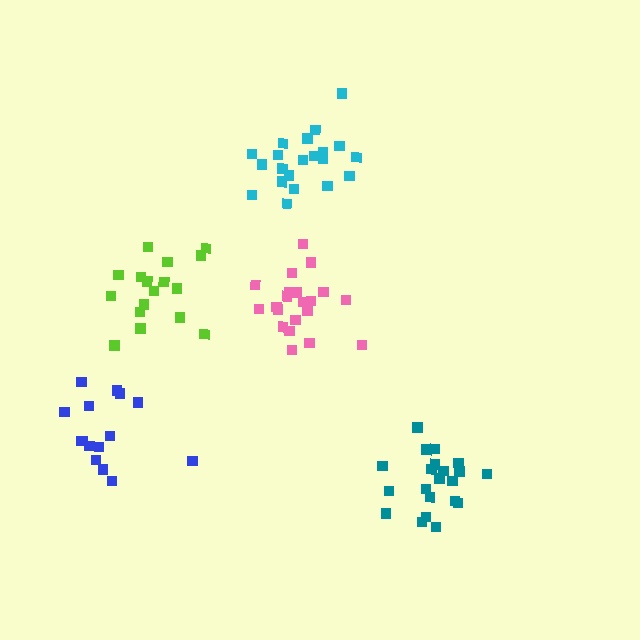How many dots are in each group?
Group 1: 21 dots, Group 2: 21 dots, Group 3: 15 dots, Group 4: 21 dots, Group 5: 17 dots (95 total).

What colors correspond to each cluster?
The clusters are colored: pink, teal, blue, cyan, lime.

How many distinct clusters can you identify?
There are 5 distinct clusters.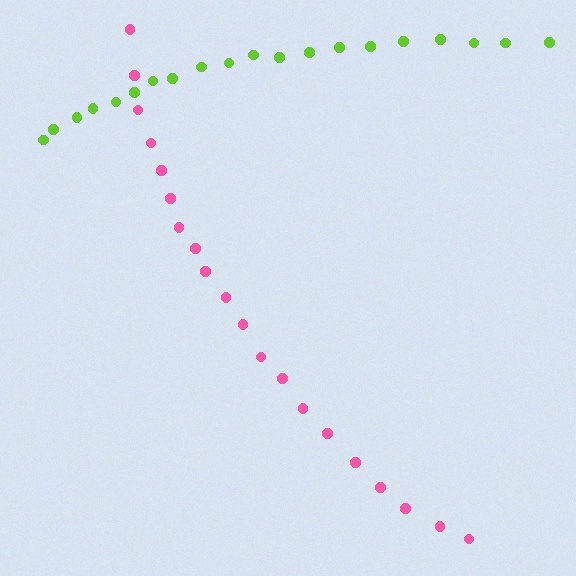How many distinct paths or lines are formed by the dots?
There are 2 distinct paths.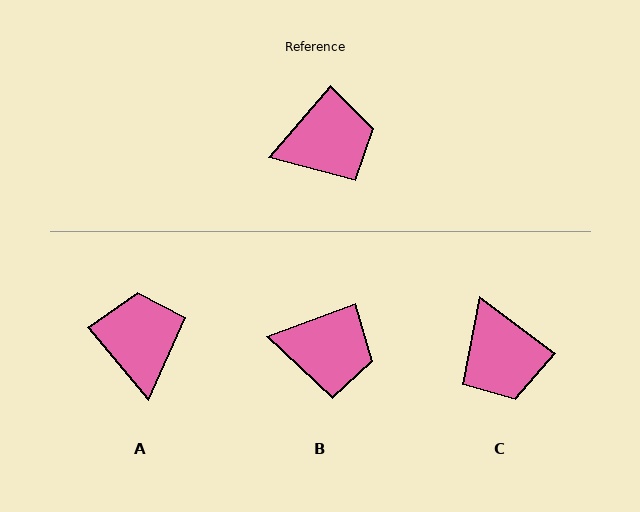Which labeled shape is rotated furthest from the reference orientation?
C, about 86 degrees away.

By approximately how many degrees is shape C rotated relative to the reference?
Approximately 86 degrees clockwise.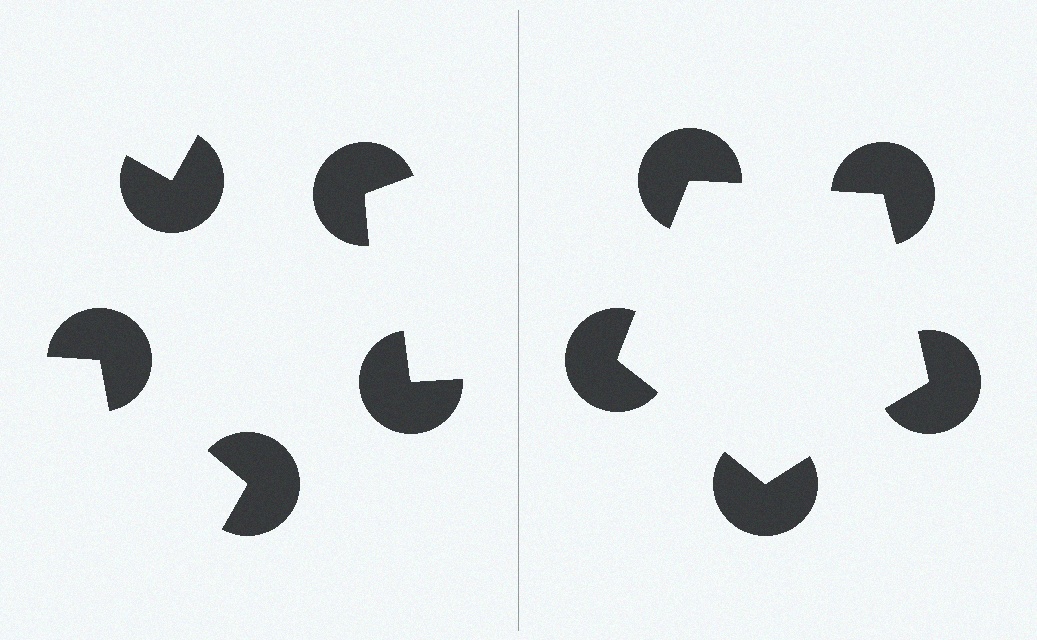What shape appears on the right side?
An illusory pentagon.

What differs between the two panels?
The pac-man discs are positioned identically on both sides; only the wedge orientations differ. On the right they align to a pentagon; on the left they are misaligned.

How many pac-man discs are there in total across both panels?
10 — 5 on each side.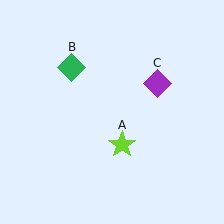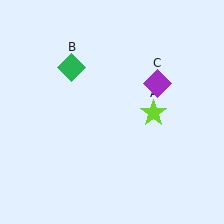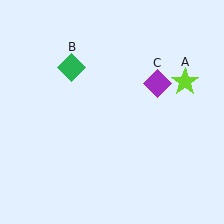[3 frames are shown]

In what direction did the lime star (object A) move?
The lime star (object A) moved up and to the right.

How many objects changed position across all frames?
1 object changed position: lime star (object A).